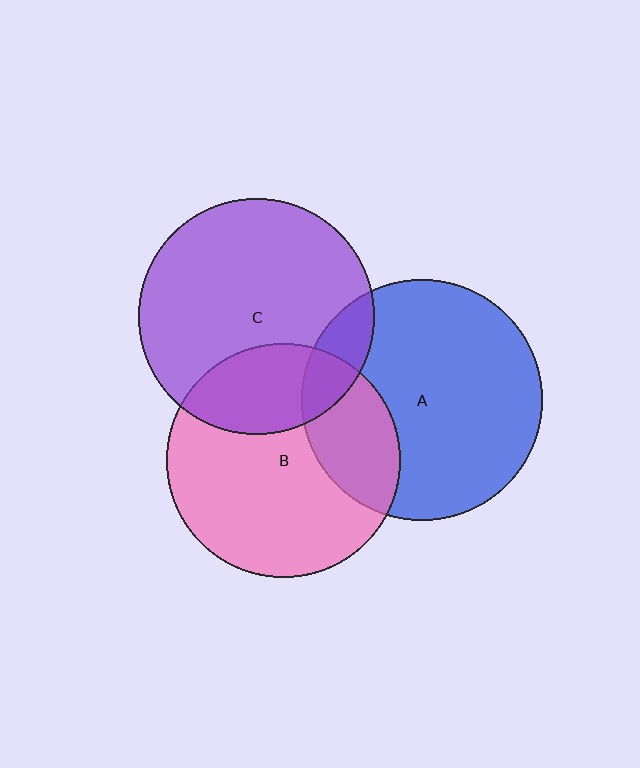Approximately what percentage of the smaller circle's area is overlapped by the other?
Approximately 15%.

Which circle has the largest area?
Circle A (blue).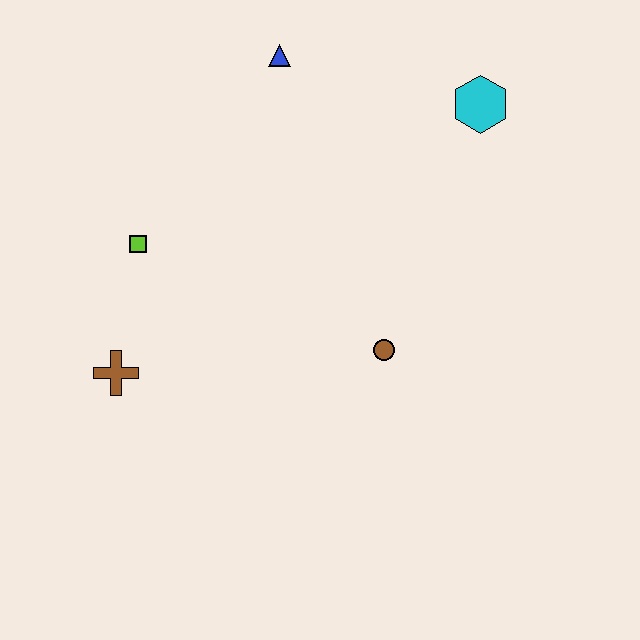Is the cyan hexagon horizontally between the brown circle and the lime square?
No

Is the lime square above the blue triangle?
No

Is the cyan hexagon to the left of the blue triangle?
No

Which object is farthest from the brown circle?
The blue triangle is farthest from the brown circle.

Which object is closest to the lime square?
The brown cross is closest to the lime square.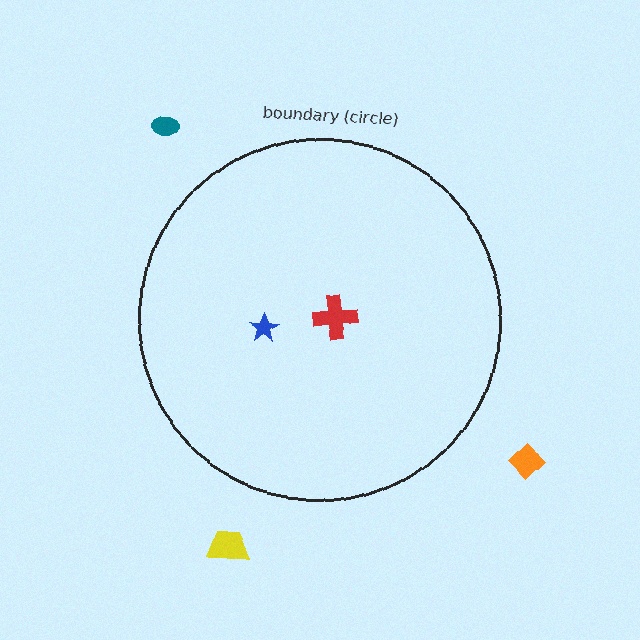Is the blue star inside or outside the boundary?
Inside.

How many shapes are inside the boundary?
2 inside, 3 outside.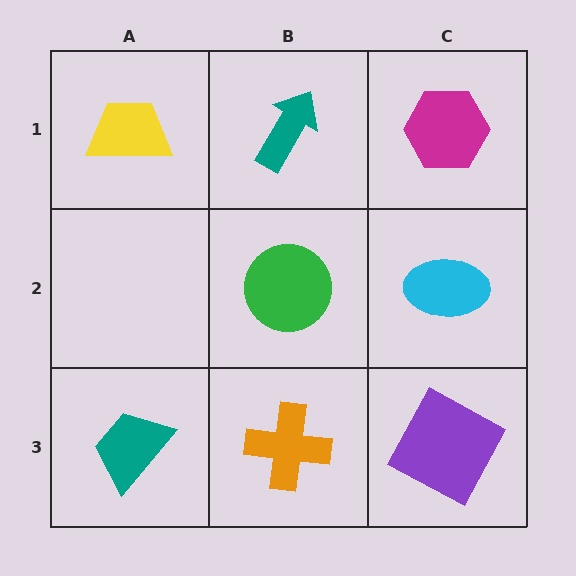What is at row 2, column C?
A cyan ellipse.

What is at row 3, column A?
A teal trapezoid.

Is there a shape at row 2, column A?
No, that cell is empty.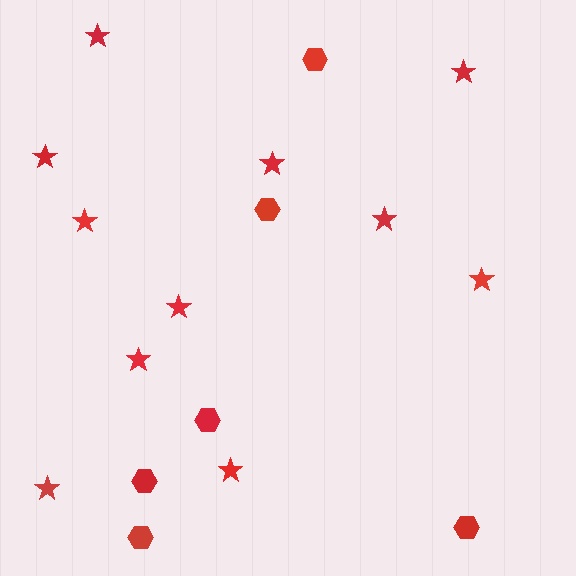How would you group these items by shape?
There are 2 groups: one group of hexagons (6) and one group of stars (11).